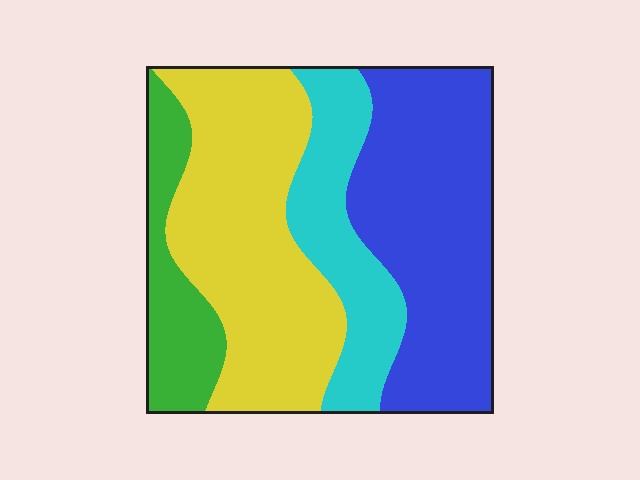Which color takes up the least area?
Green, at roughly 15%.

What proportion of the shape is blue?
Blue takes up about one third (1/3) of the shape.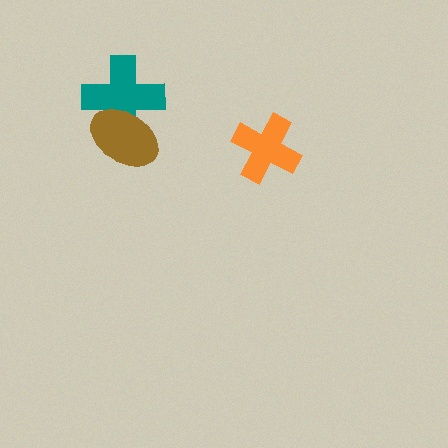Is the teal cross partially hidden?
Yes, it is partially covered by another shape.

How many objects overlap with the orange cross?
0 objects overlap with the orange cross.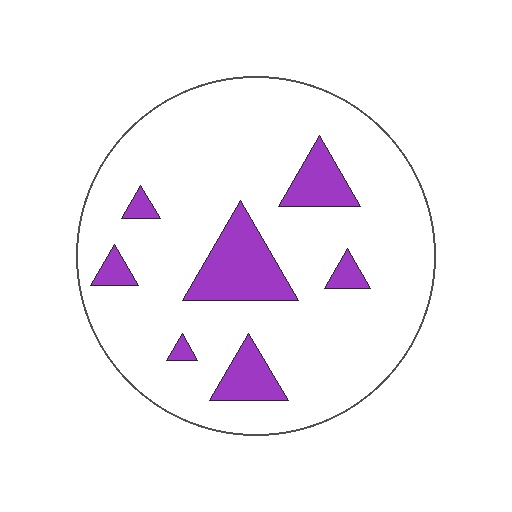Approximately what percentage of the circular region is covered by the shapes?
Approximately 15%.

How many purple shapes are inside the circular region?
7.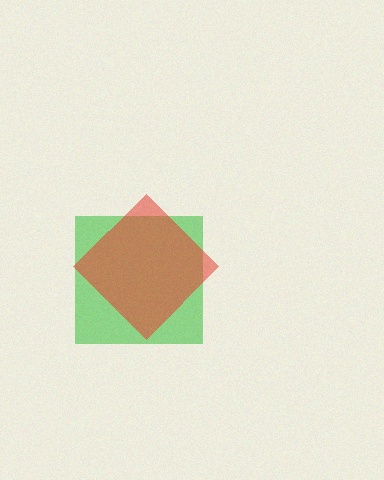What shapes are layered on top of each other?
The layered shapes are: a green square, a red diamond.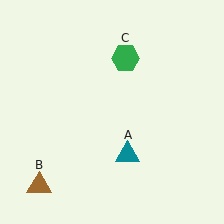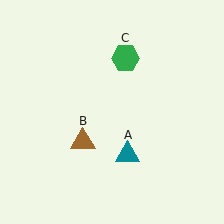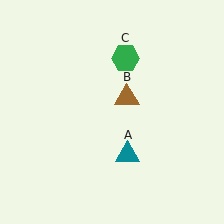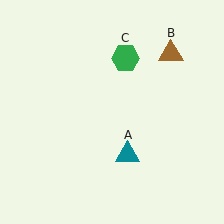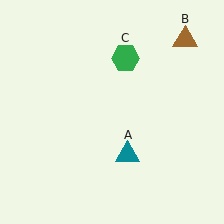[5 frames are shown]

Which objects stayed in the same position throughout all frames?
Teal triangle (object A) and green hexagon (object C) remained stationary.